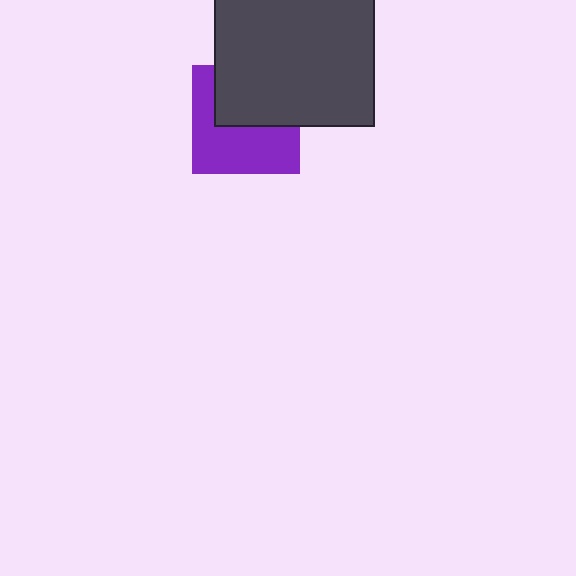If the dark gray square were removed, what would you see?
You would see the complete purple square.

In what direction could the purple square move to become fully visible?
The purple square could move down. That would shift it out from behind the dark gray square entirely.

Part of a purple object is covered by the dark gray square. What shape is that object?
It is a square.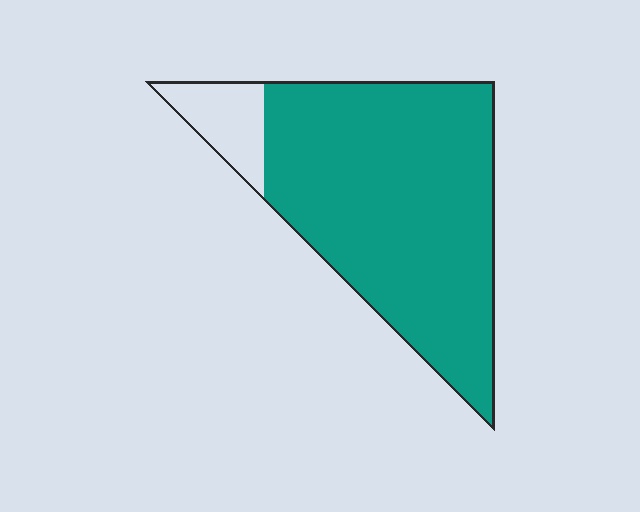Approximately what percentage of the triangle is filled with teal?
Approximately 90%.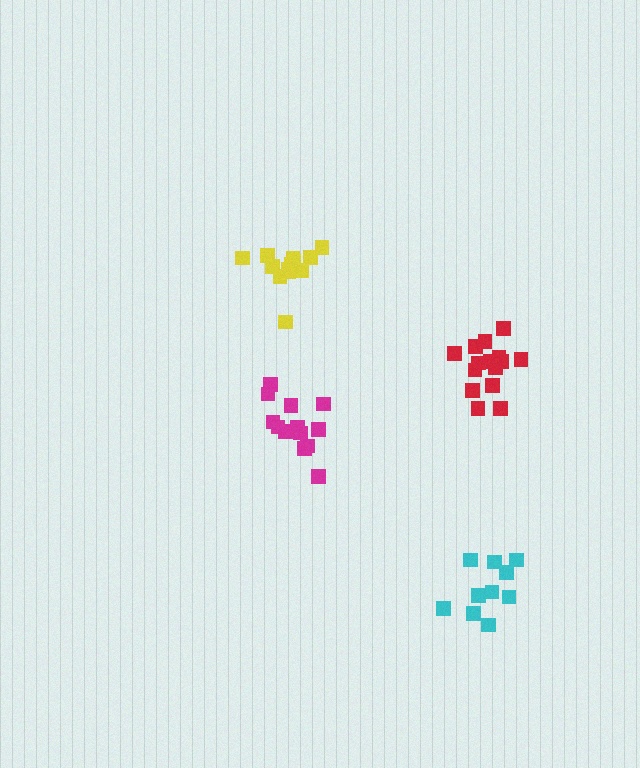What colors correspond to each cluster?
The clusters are colored: red, cyan, magenta, yellow.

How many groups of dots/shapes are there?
There are 4 groups.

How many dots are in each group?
Group 1: 16 dots, Group 2: 10 dots, Group 3: 13 dots, Group 4: 13 dots (52 total).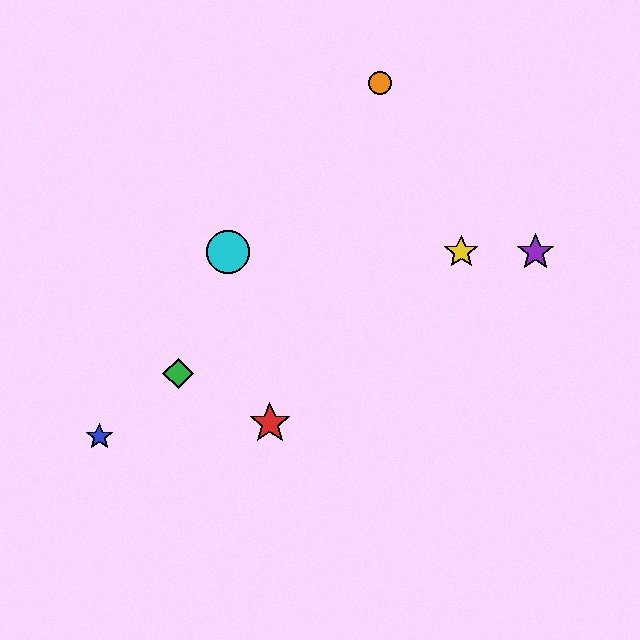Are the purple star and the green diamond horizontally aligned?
No, the purple star is at y≈252 and the green diamond is at y≈374.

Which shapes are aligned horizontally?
The yellow star, the purple star, the cyan circle are aligned horizontally.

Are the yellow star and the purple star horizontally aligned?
Yes, both are at y≈252.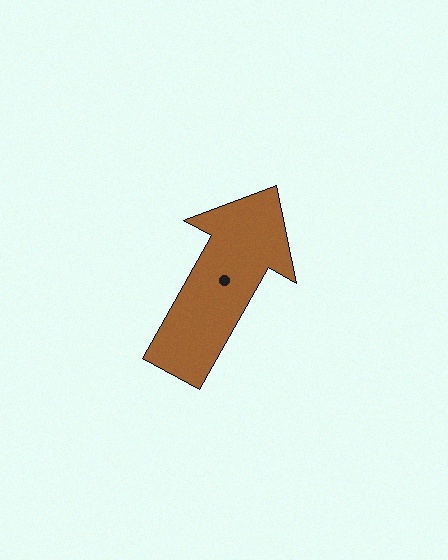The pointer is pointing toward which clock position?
Roughly 1 o'clock.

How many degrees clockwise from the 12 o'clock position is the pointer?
Approximately 29 degrees.